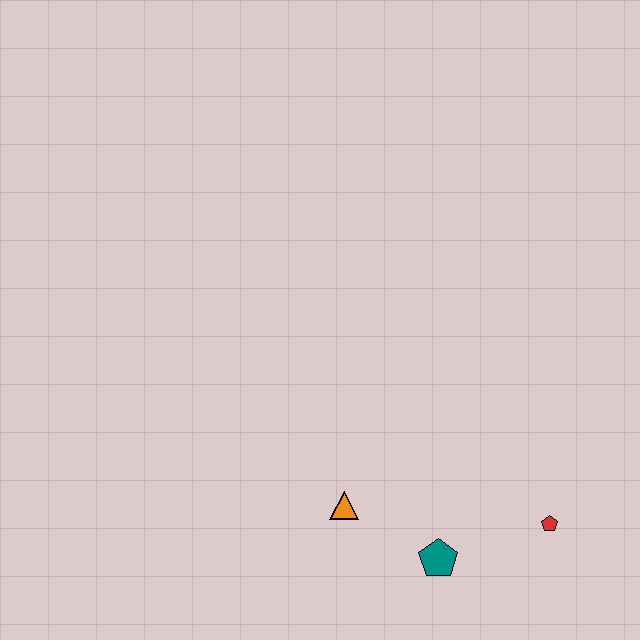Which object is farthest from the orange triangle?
The red pentagon is farthest from the orange triangle.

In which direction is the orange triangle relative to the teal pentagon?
The orange triangle is to the left of the teal pentagon.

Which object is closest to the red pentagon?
The teal pentagon is closest to the red pentagon.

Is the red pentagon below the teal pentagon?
No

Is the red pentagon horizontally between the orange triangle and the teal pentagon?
No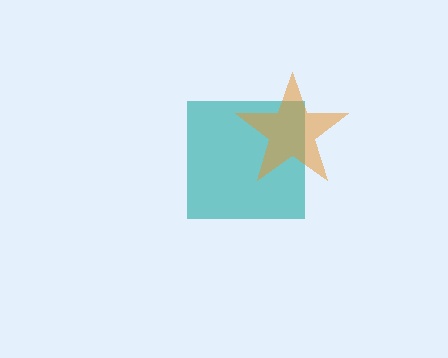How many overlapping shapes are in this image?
There are 2 overlapping shapes in the image.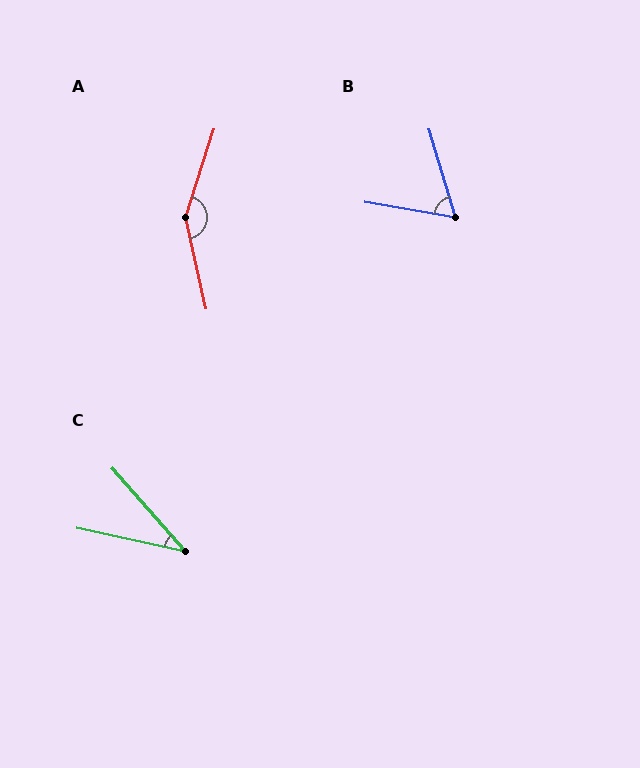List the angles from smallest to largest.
C (36°), B (64°), A (149°).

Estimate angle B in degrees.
Approximately 64 degrees.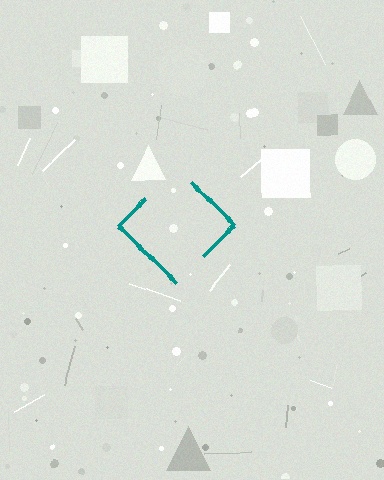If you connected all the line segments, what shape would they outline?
They would outline a diamond.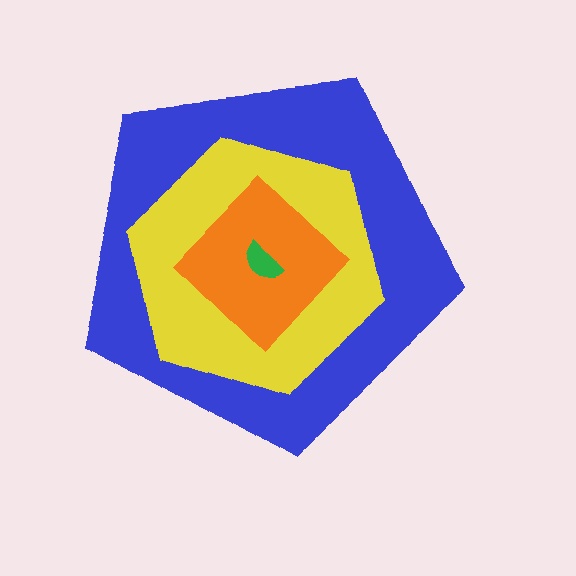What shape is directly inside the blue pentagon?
The yellow hexagon.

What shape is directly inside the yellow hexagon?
The orange diamond.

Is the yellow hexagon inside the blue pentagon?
Yes.